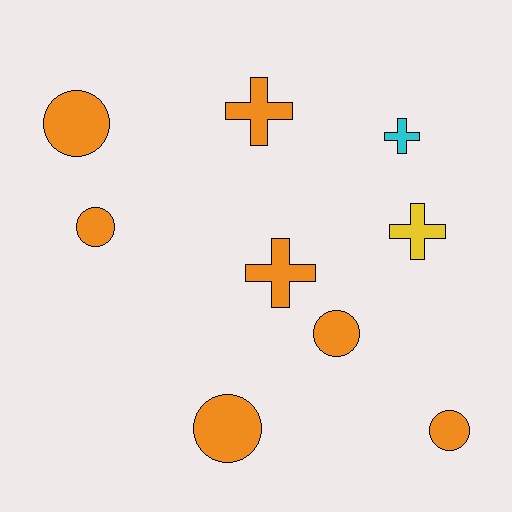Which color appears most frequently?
Orange, with 7 objects.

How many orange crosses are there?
There are 2 orange crosses.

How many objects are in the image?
There are 9 objects.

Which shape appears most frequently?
Circle, with 5 objects.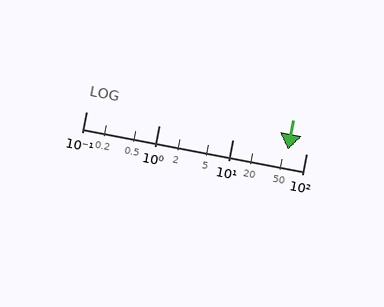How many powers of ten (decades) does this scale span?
The scale spans 3 decades, from 0.1 to 100.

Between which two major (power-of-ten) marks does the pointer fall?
The pointer is between 10 and 100.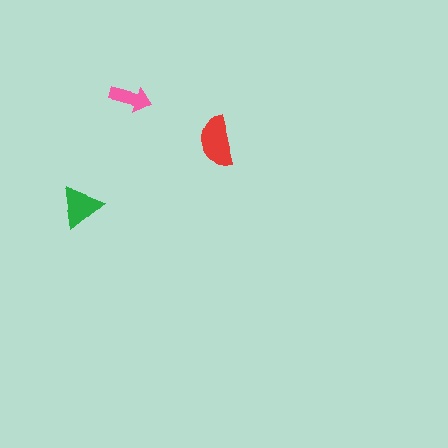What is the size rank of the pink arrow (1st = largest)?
3rd.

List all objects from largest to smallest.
The red semicircle, the green triangle, the pink arrow.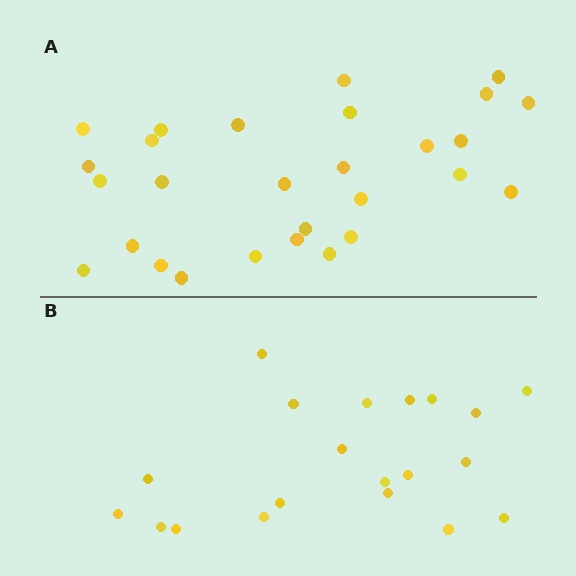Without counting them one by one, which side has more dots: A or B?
Region A (the top region) has more dots.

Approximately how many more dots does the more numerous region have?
Region A has roughly 8 or so more dots than region B.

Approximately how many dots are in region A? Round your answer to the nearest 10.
About 30 dots. (The exact count is 28, which rounds to 30.)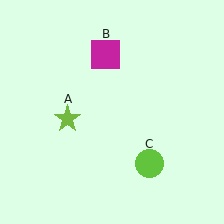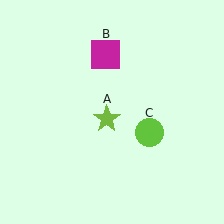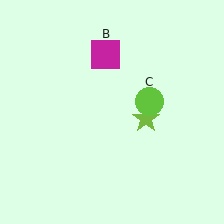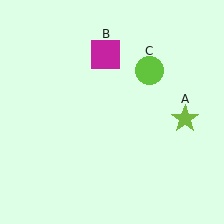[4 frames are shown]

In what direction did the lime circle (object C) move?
The lime circle (object C) moved up.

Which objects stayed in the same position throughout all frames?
Magenta square (object B) remained stationary.